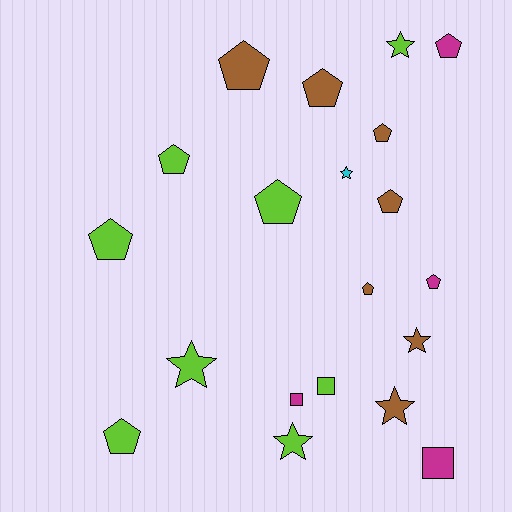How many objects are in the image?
There are 20 objects.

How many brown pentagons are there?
There are 5 brown pentagons.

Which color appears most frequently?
Lime, with 8 objects.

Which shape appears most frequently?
Pentagon, with 11 objects.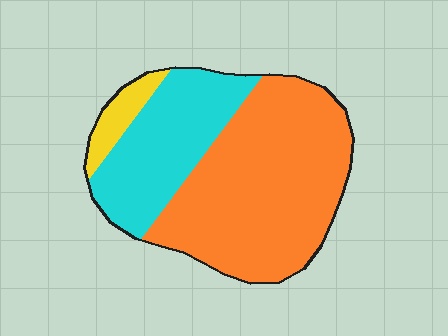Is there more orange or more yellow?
Orange.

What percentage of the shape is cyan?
Cyan takes up about one third (1/3) of the shape.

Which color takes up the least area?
Yellow, at roughly 5%.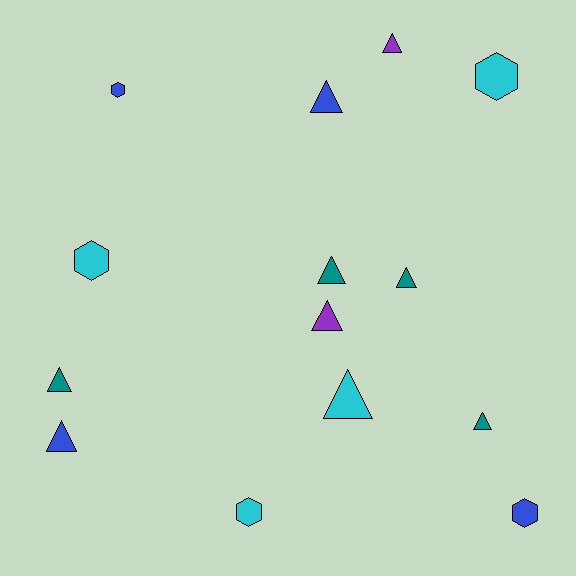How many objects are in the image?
There are 14 objects.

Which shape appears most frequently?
Triangle, with 9 objects.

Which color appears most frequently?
Cyan, with 4 objects.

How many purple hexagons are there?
There are no purple hexagons.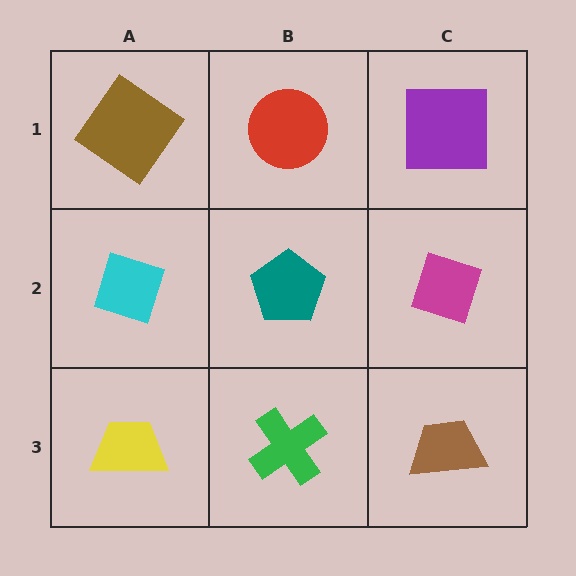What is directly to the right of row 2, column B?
A magenta diamond.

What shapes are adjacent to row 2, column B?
A red circle (row 1, column B), a green cross (row 3, column B), a cyan diamond (row 2, column A), a magenta diamond (row 2, column C).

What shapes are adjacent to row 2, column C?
A purple square (row 1, column C), a brown trapezoid (row 3, column C), a teal pentagon (row 2, column B).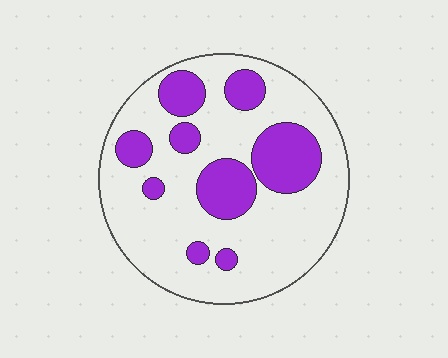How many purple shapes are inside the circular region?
9.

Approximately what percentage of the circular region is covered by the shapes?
Approximately 25%.